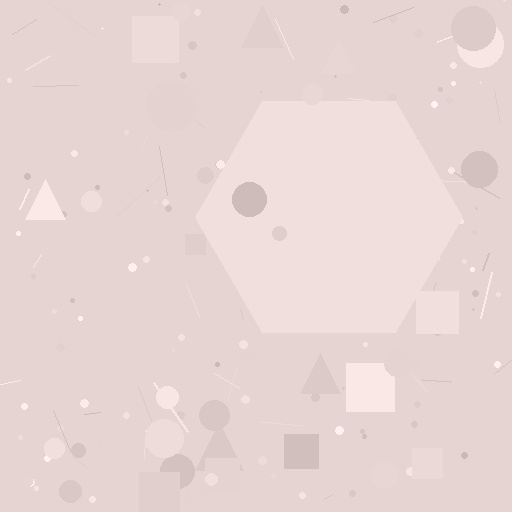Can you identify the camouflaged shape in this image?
The camouflaged shape is a hexagon.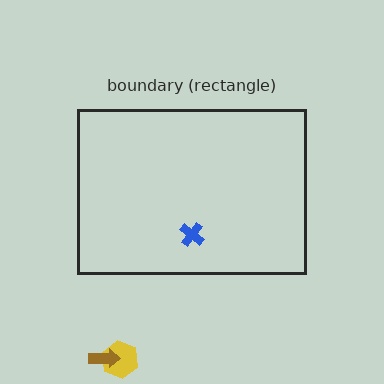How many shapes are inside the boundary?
1 inside, 2 outside.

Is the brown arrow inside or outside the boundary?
Outside.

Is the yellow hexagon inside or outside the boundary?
Outside.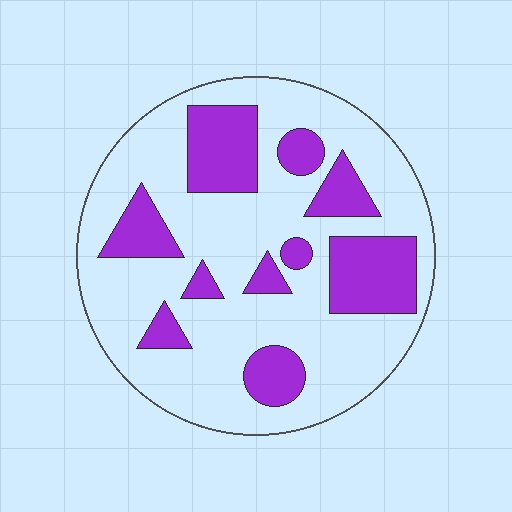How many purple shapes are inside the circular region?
10.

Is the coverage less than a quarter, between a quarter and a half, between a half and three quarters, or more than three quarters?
Between a quarter and a half.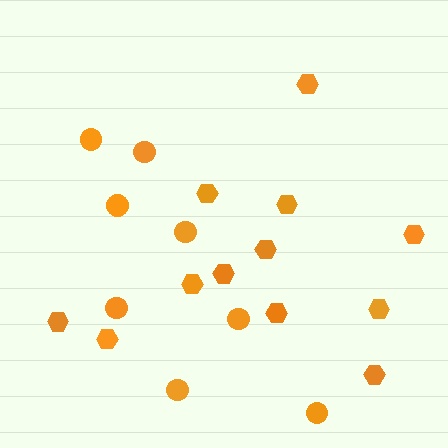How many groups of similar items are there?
There are 2 groups: one group of hexagons (12) and one group of circles (8).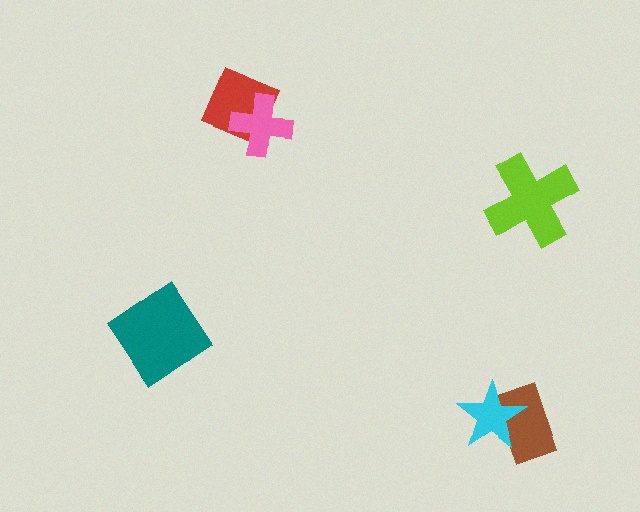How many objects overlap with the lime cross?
0 objects overlap with the lime cross.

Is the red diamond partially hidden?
Yes, it is partially covered by another shape.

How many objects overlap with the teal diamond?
0 objects overlap with the teal diamond.